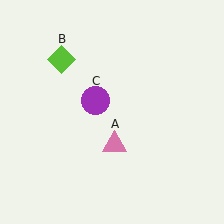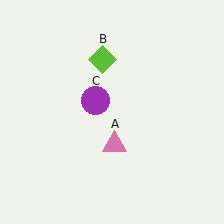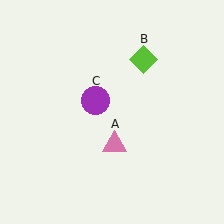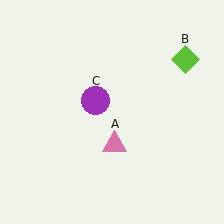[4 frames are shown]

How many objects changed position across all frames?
1 object changed position: lime diamond (object B).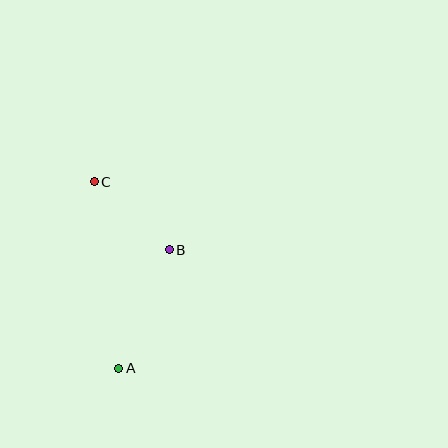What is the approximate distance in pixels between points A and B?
The distance between A and B is approximately 129 pixels.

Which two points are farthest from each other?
Points A and C are farthest from each other.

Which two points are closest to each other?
Points B and C are closest to each other.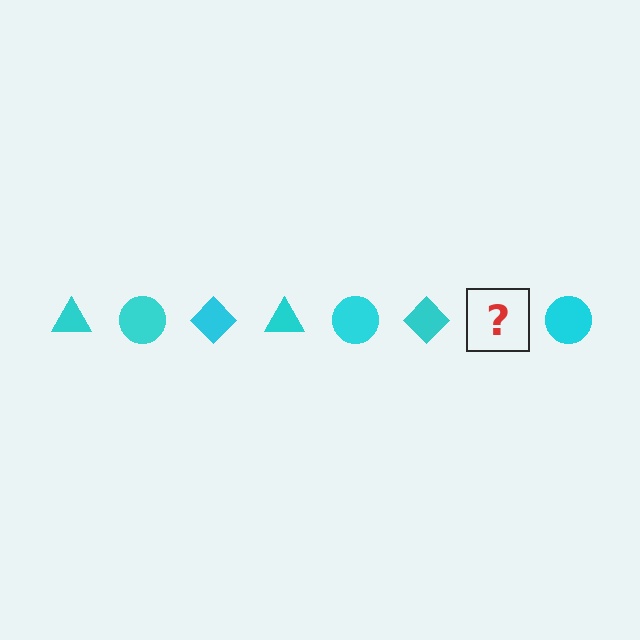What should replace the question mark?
The question mark should be replaced with a cyan triangle.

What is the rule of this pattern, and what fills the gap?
The rule is that the pattern cycles through triangle, circle, diamond shapes in cyan. The gap should be filled with a cyan triangle.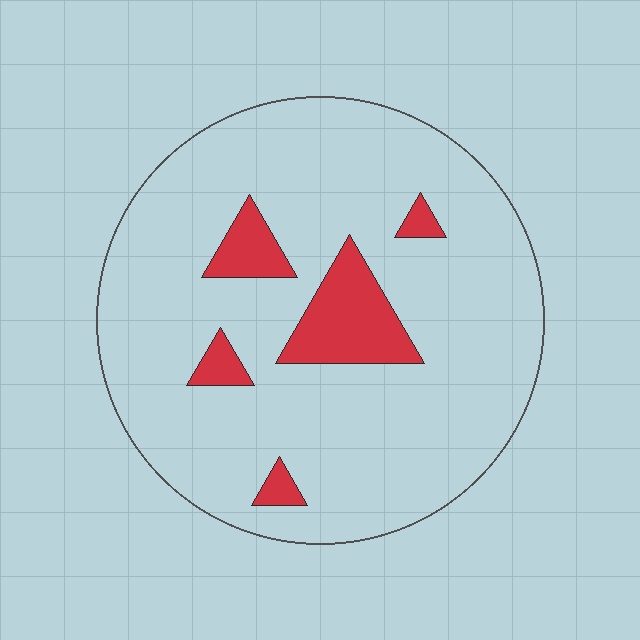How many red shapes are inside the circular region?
5.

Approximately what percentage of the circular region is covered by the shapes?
Approximately 10%.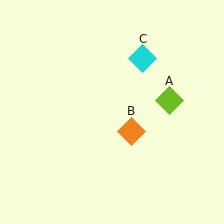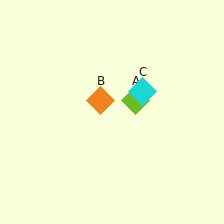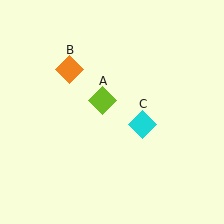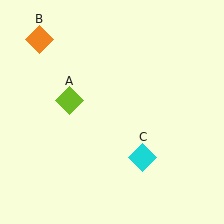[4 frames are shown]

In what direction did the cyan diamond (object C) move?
The cyan diamond (object C) moved down.